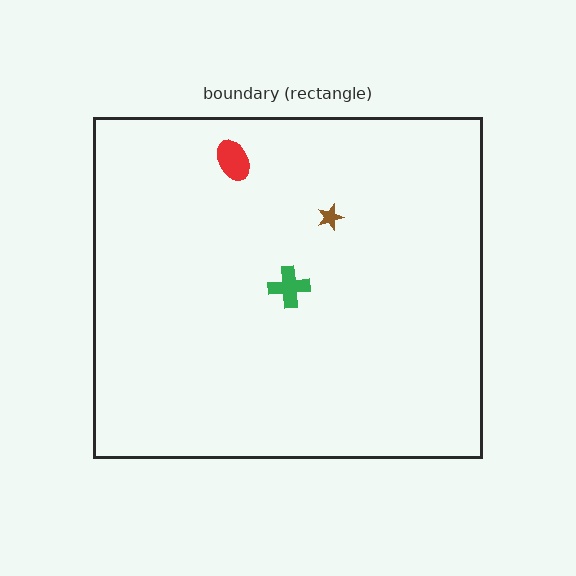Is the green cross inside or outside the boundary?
Inside.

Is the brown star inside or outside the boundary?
Inside.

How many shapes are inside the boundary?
3 inside, 0 outside.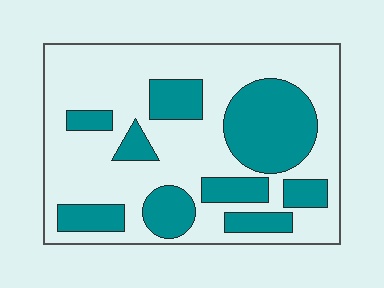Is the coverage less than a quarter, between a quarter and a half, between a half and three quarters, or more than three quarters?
Between a quarter and a half.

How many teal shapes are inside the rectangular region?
9.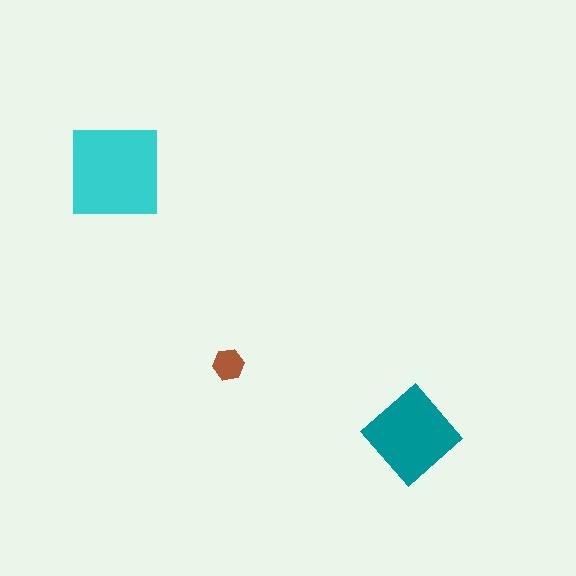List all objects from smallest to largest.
The brown hexagon, the teal diamond, the cyan square.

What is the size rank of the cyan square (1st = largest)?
1st.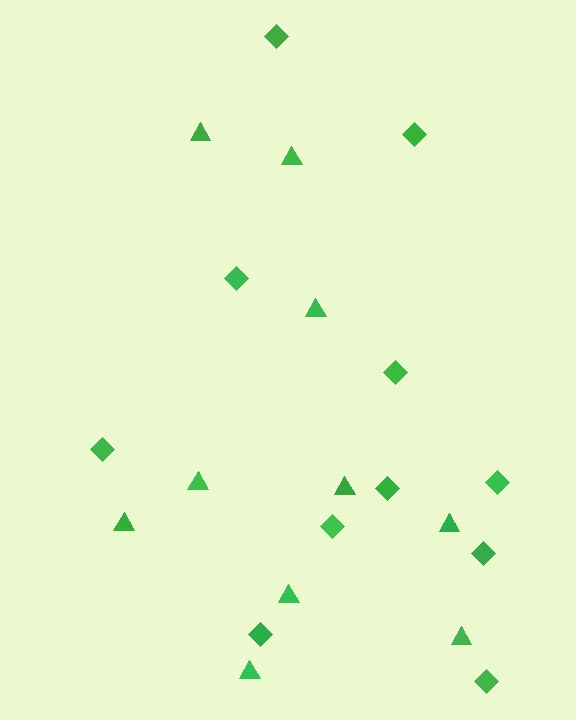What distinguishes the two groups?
There are 2 groups: one group of diamonds (11) and one group of triangles (10).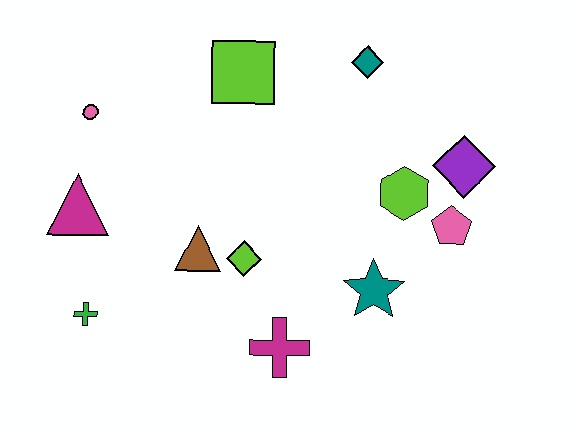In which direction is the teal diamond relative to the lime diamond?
The teal diamond is above the lime diamond.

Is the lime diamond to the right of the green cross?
Yes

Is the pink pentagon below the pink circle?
Yes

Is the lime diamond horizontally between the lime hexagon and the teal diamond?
No